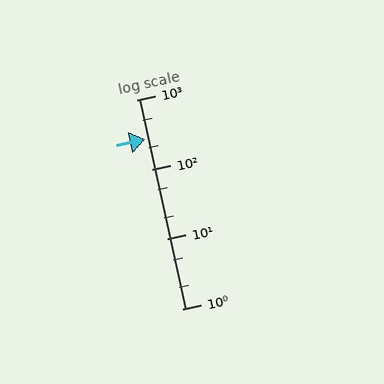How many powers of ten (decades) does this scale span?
The scale spans 3 decades, from 1 to 1000.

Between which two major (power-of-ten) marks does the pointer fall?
The pointer is between 100 and 1000.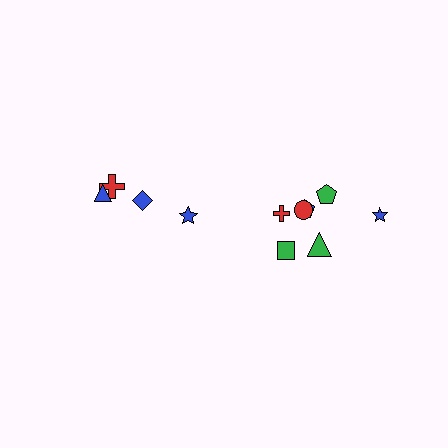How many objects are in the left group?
There are 4 objects.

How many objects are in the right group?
There are 7 objects.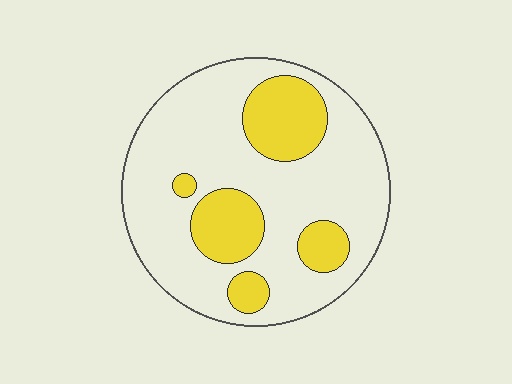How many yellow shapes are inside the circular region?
5.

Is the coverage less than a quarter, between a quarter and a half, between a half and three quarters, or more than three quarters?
Between a quarter and a half.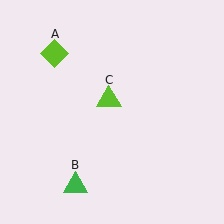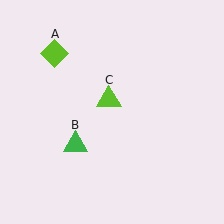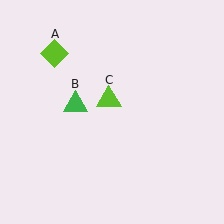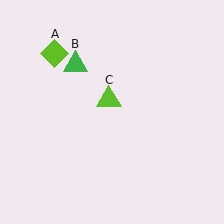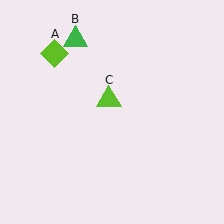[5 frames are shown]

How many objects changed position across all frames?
1 object changed position: green triangle (object B).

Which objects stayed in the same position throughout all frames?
Lime diamond (object A) and lime triangle (object C) remained stationary.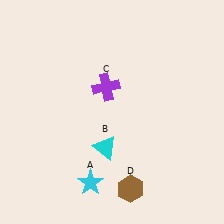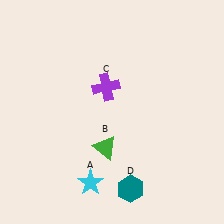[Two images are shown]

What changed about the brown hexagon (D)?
In Image 1, D is brown. In Image 2, it changed to teal.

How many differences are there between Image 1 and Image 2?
There are 2 differences between the two images.